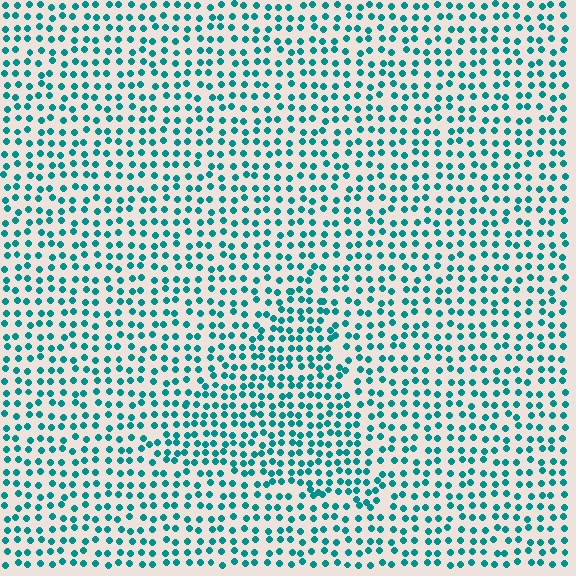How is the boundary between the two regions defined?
The boundary is defined by a change in element density (approximately 1.4x ratio). All elements are the same color, size, and shape.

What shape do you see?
I see a triangle.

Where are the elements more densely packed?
The elements are more densely packed inside the triangle boundary.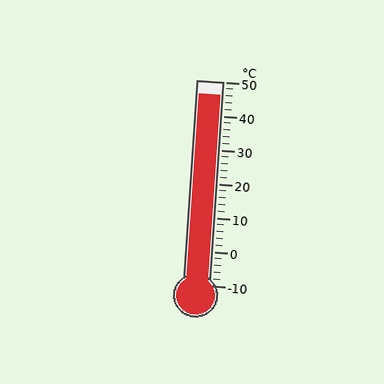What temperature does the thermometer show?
The thermometer shows approximately 46°C.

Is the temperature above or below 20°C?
The temperature is above 20°C.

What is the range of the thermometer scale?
The thermometer scale ranges from -10°C to 50°C.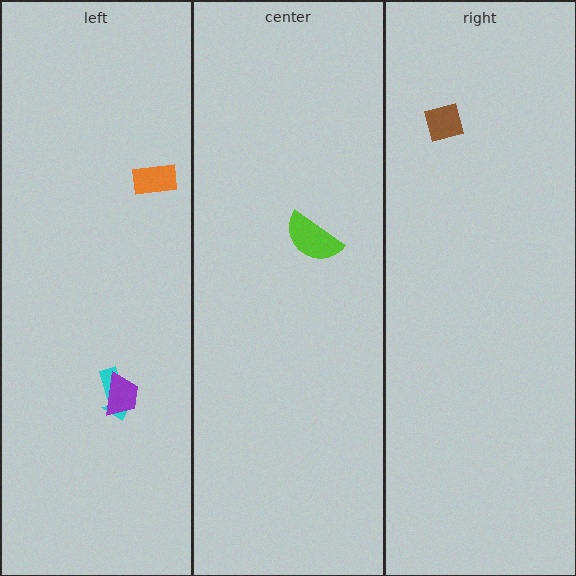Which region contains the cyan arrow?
The left region.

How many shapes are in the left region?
3.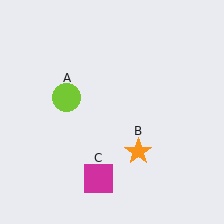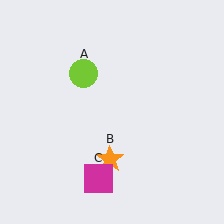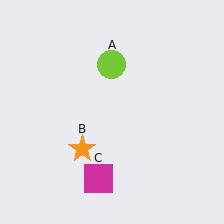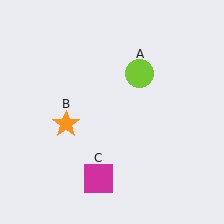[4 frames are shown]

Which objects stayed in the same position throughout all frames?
Magenta square (object C) remained stationary.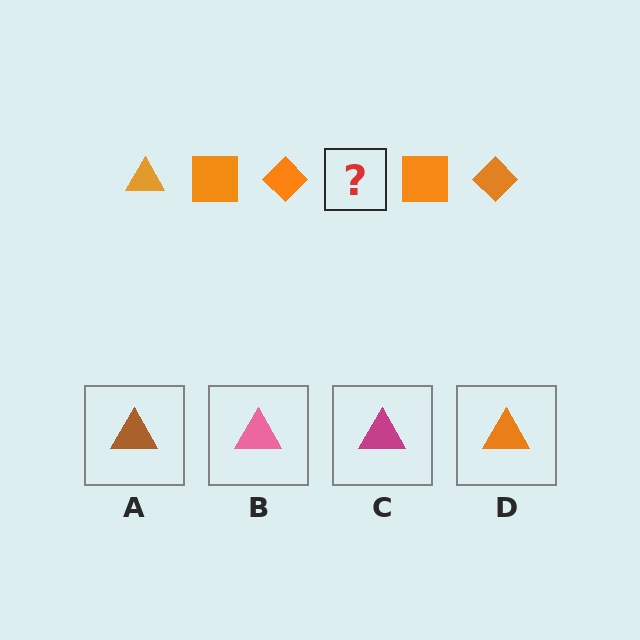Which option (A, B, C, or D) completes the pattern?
D.